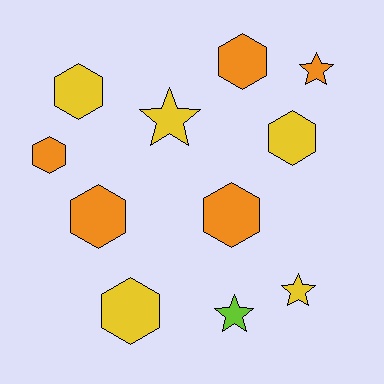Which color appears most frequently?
Orange, with 5 objects.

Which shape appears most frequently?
Hexagon, with 7 objects.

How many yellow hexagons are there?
There are 3 yellow hexagons.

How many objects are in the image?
There are 11 objects.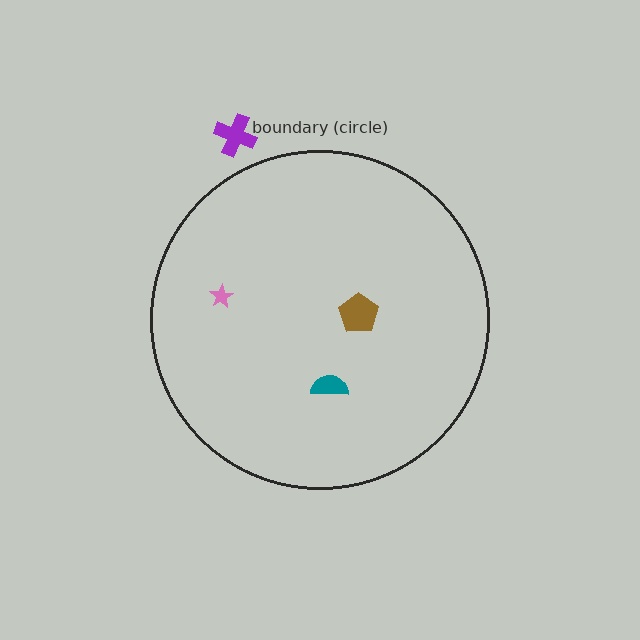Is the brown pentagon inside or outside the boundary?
Inside.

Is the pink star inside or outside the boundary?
Inside.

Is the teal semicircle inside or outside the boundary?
Inside.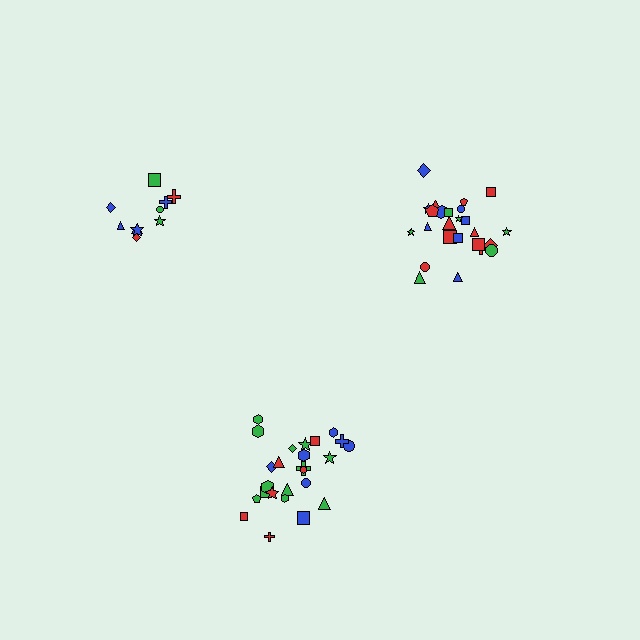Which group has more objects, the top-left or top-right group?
The top-right group.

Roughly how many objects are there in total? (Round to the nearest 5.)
Roughly 60 objects in total.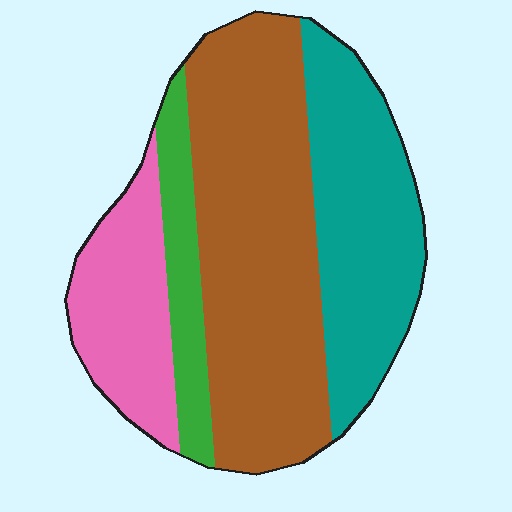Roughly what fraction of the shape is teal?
Teal covers about 25% of the shape.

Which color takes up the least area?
Green, at roughly 10%.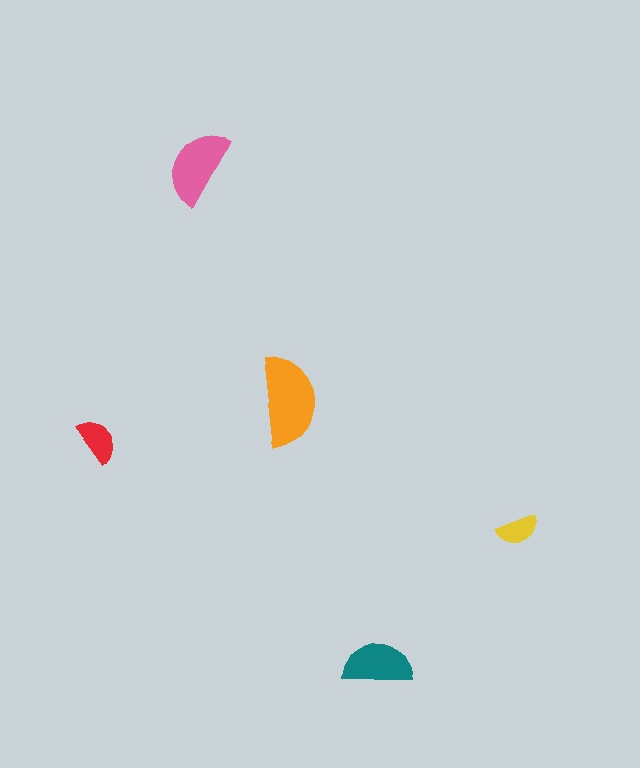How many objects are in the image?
There are 5 objects in the image.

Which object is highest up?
The pink semicircle is topmost.